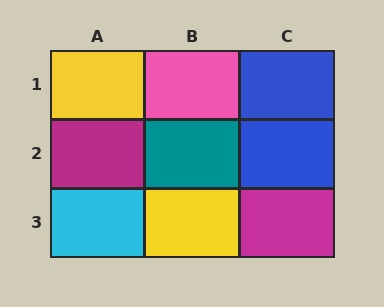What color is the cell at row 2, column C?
Blue.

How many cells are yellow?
2 cells are yellow.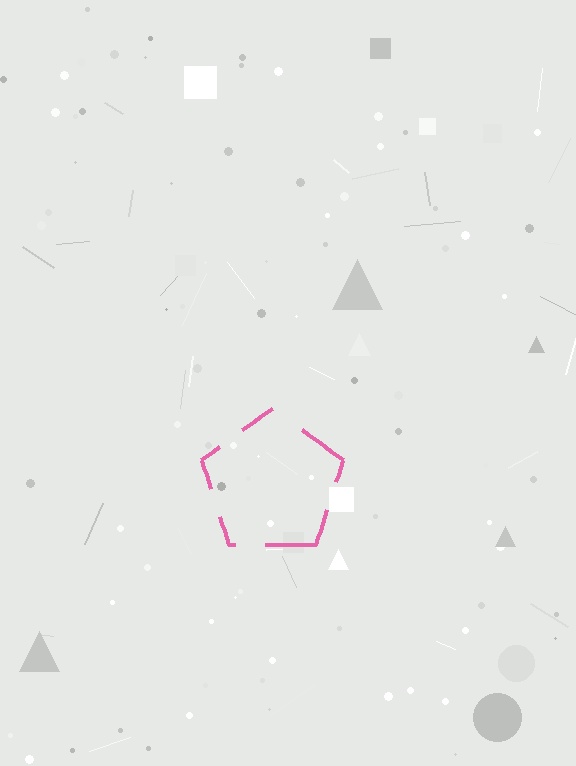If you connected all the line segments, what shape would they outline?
They would outline a pentagon.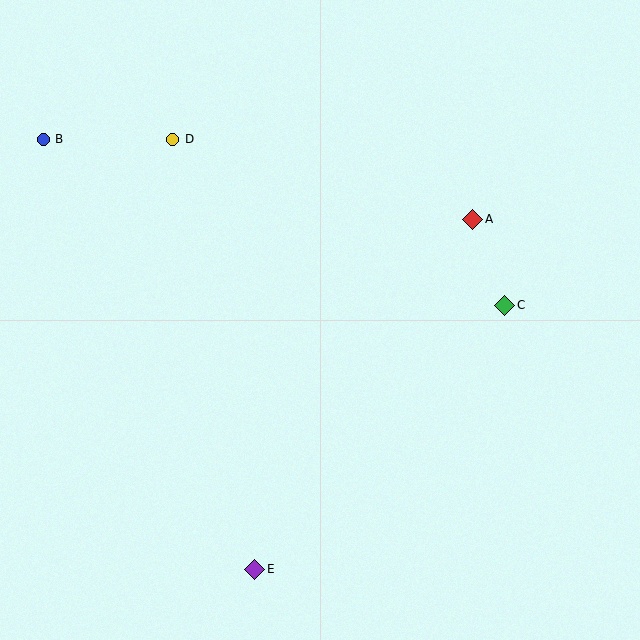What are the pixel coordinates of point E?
Point E is at (255, 569).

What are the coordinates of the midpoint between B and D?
The midpoint between B and D is at (108, 139).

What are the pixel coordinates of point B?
Point B is at (43, 139).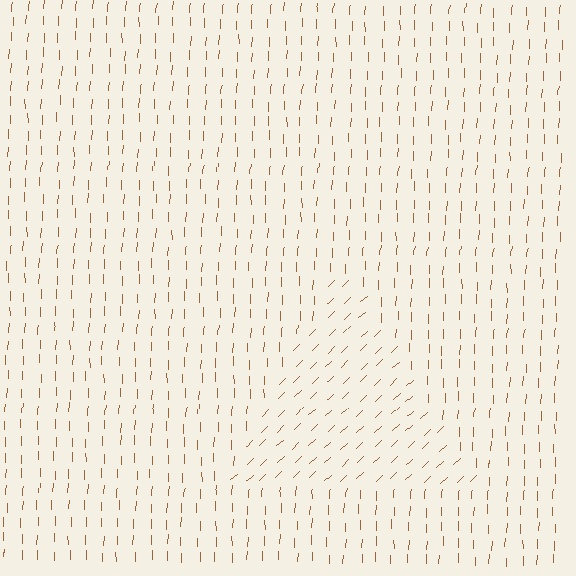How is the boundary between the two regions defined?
The boundary is defined purely by a change in line orientation (approximately 45 degrees difference). All lines are the same color and thickness.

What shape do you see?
I see a triangle.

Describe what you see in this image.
The image is filled with small brown line segments. A triangle region in the image has lines oriented differently from the surrounding lines, creating a visible texture boundary.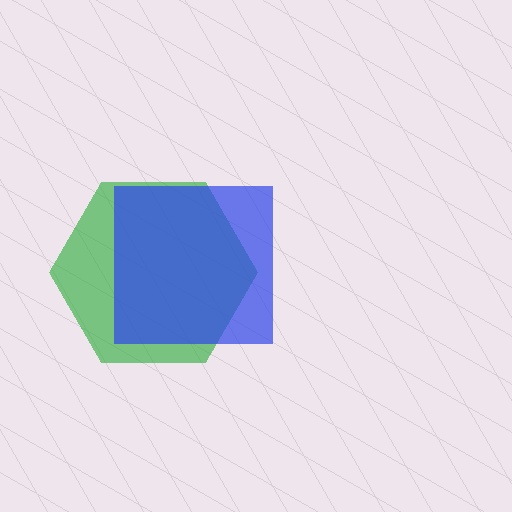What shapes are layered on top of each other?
The layered shapes are: a green hexagon, a blue square.